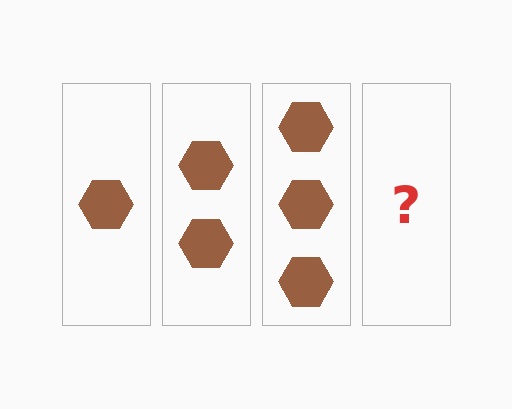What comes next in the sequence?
The next element should be 4 hexagons.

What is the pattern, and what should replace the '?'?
The pattern is that each step adds one more hexagon. The '?' should be 4 hexagons.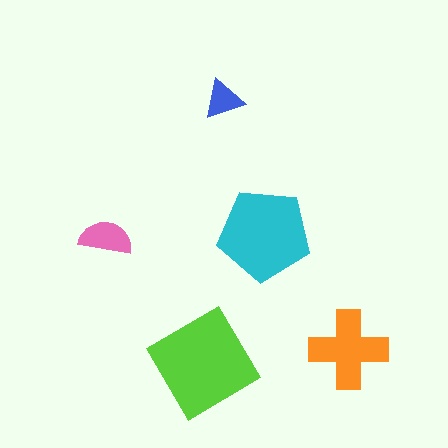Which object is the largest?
The lime diamond.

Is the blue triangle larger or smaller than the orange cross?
Smaller.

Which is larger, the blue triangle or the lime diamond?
The lime diamond.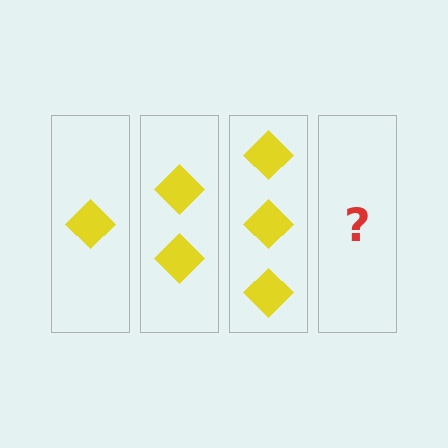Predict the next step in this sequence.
The next step is 4 diamonds.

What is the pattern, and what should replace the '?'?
The pattern is that each step adds one more diamond. The '?' should be 4 diamonds.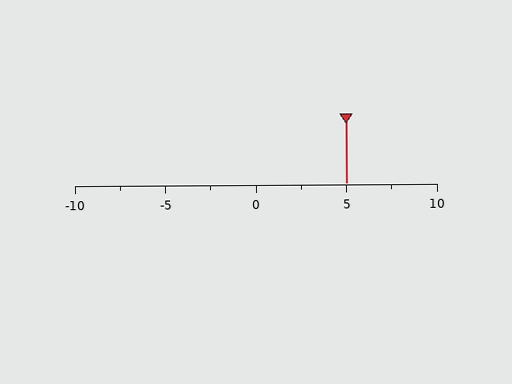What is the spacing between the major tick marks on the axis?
The major ticks are spaced 5 apart.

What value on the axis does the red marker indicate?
The marker indicates approximately 5.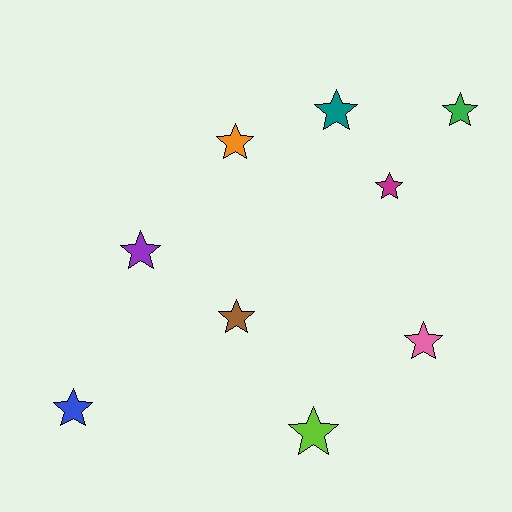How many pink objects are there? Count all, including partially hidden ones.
There is 1 pink object.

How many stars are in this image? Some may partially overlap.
There are 9 stars.